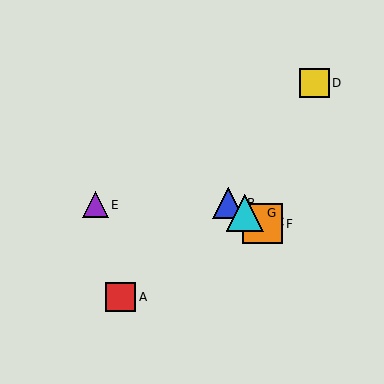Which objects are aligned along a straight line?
Objects B, C, F, G are aligned along a straight line.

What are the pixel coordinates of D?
Object D is at (314, 83).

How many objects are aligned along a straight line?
4 objects (B, C, F, G) are aligned along a straight line.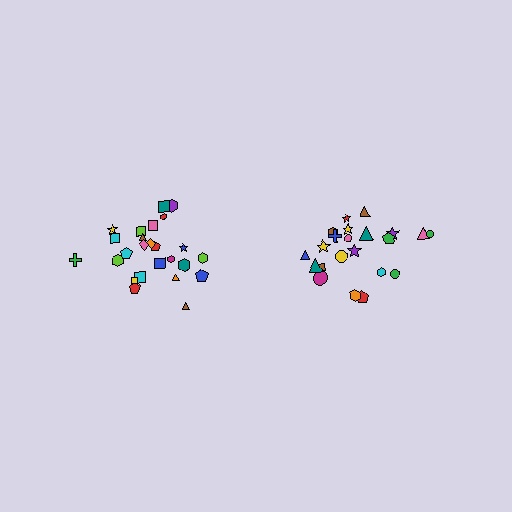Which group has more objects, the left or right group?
The left group.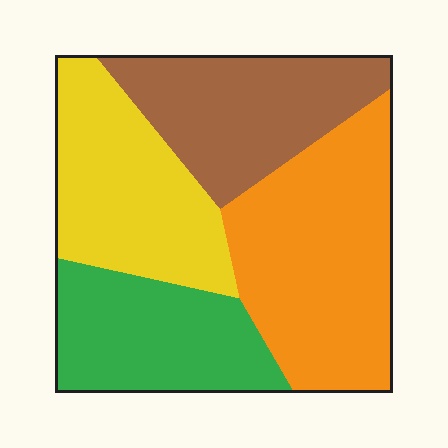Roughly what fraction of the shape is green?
Green covers about 20% of the shape.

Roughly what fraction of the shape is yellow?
Yellow covers around 25% of the shape.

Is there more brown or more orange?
Orange.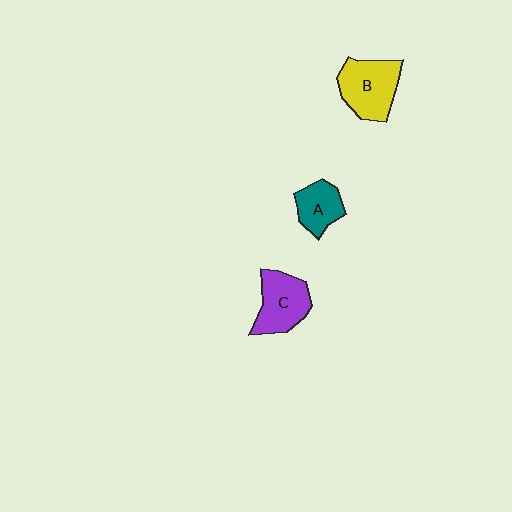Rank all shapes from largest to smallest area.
From largest to smallest: B (yellow), C (purple), A (teal).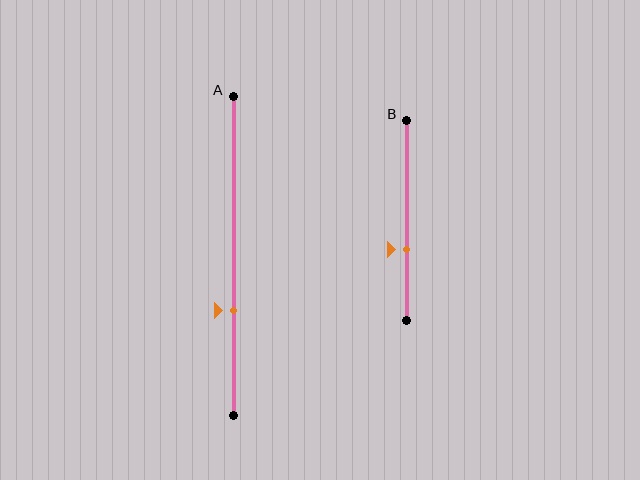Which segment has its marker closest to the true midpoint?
Segment B has its marker closest to the true midpoint.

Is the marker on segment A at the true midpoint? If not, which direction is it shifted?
No, the marker on segment A is shifted downward by about 17% of the segment length.